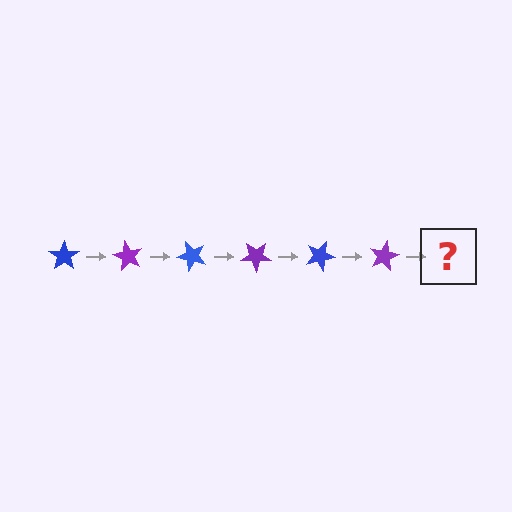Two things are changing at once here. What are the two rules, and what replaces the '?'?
The two rules are that it rotates 60 degrees each step and the color cycles through blue and purple. The '?' should be a blue star, rotated 360 degrees from the start.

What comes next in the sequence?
The next element should be a blue star, rotated 360 degrees from the start.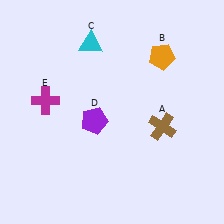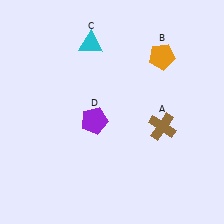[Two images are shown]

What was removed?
The magenta cross (E) was removed in Image 2.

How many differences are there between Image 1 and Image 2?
There is 1 difference between the two images.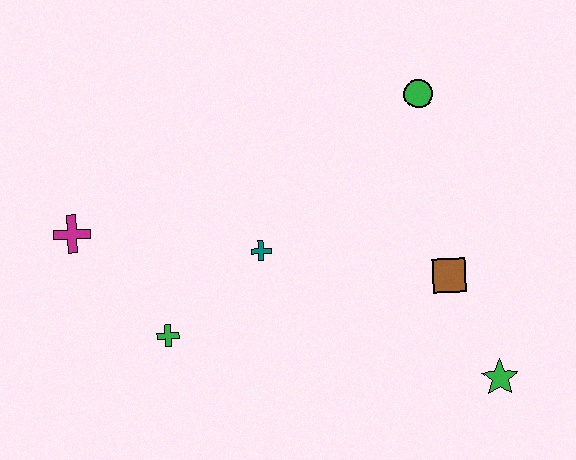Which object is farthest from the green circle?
The magenta cross is farthest from the green circle.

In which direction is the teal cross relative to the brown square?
The teal cross is to the left of the brown square.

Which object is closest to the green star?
The brown square is closest to the green star.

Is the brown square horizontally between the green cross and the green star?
Yes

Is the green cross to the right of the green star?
No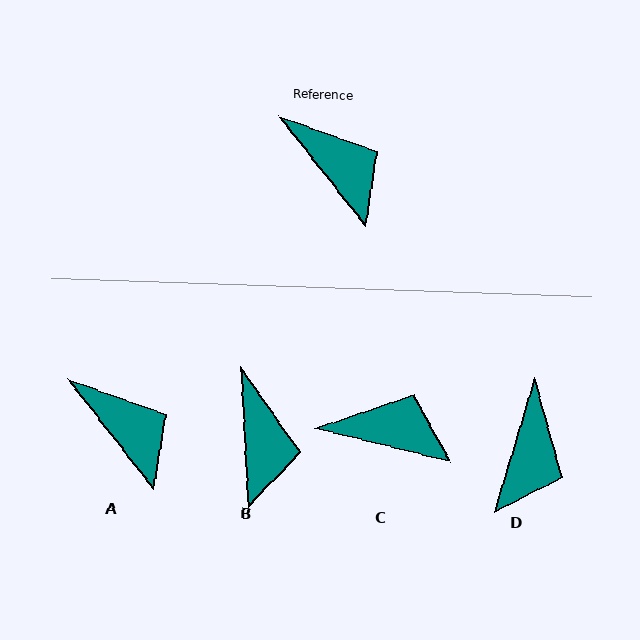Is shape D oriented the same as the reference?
No, it is off by about 55 degrees.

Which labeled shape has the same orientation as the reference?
A.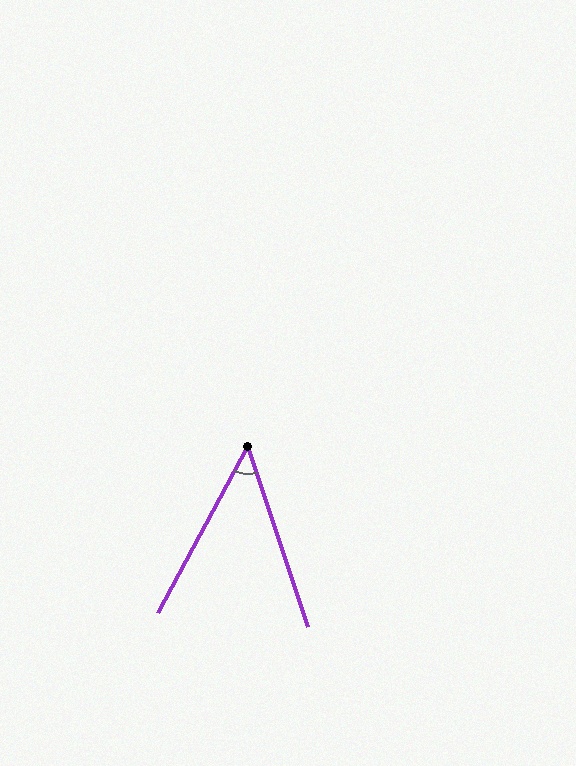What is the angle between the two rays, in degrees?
Approximately 46 degrees.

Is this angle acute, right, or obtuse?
It is acute.